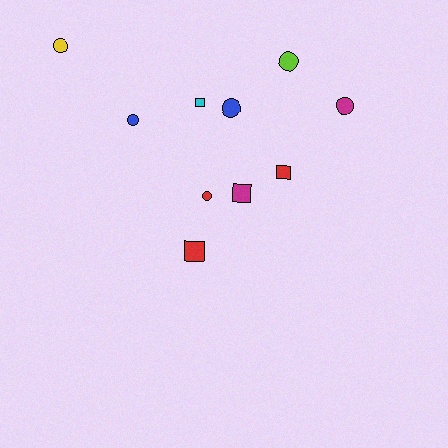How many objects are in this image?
There are 10 objects.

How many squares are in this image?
There are 4 squares.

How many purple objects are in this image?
There are no purple objects.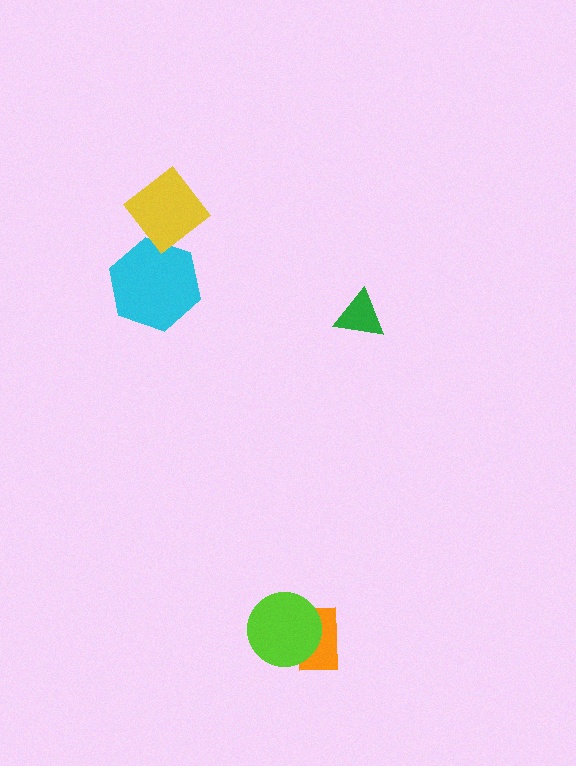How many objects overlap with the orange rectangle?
1 object overlaps with the orange rectangle.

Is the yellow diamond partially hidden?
No, no other shape covers it.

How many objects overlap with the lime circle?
1 object overlaps with the lime circle.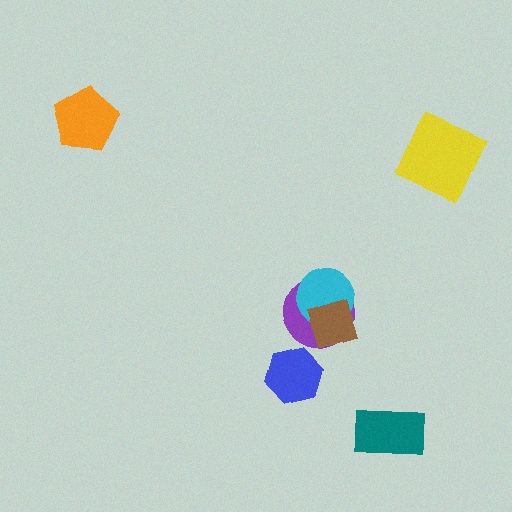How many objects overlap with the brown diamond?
2 objects overlap with the brown diamond.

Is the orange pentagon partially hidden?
No, no other shape covers it.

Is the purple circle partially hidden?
Yes, it is partially covered by another shape.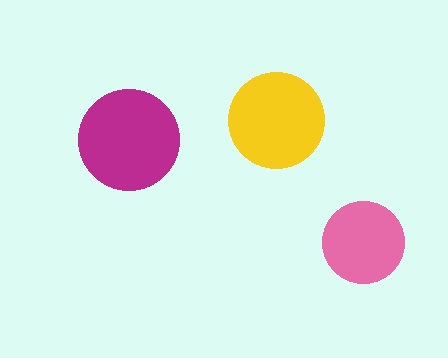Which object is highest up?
The yellow circle is topmost.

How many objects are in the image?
There are 3 objects in the image.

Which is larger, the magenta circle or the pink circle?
The magenta one.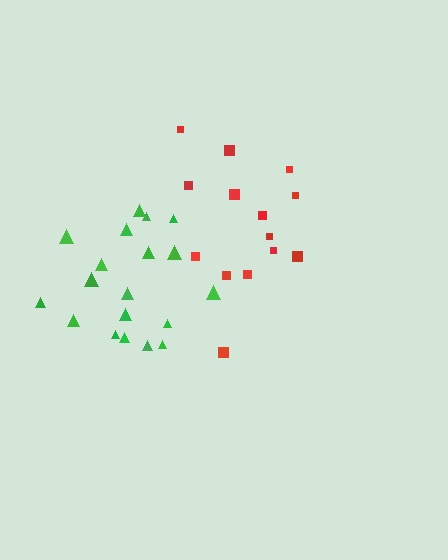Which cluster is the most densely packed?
Green.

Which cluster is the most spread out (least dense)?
Red.